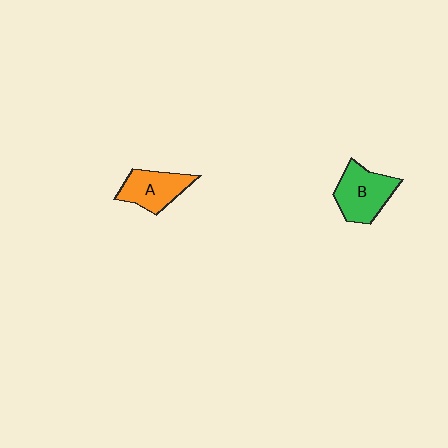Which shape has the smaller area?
Shape A (orange).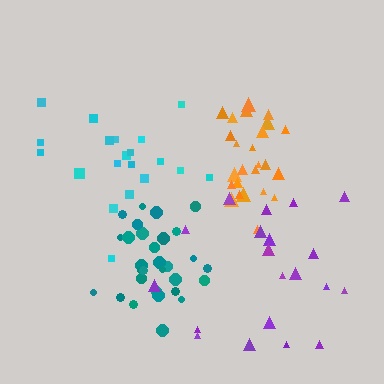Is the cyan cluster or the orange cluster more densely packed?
Orange.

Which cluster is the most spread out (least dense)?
Purple.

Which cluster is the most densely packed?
Teal.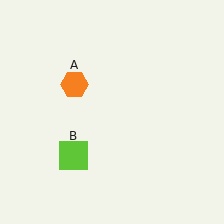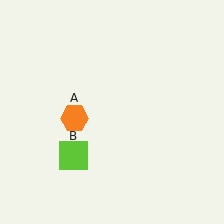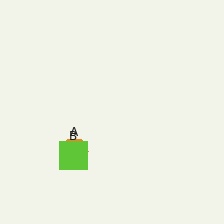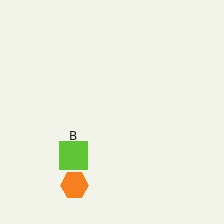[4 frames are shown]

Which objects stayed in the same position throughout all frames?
Lime square (object B) remained stationary.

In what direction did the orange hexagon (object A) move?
The orange hexagon (object A) moved down.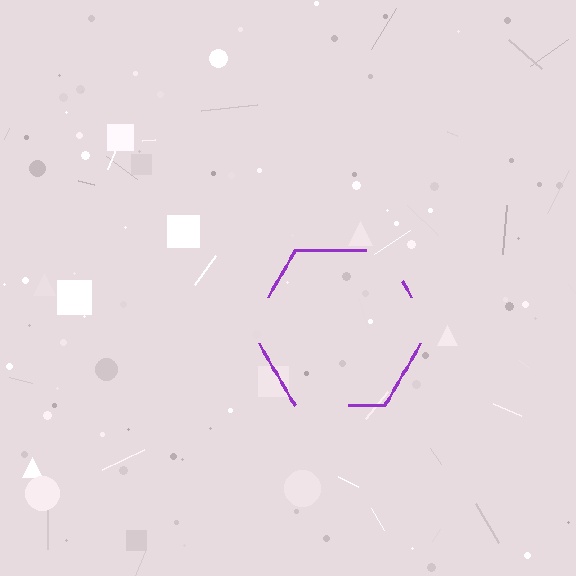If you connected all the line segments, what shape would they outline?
They would outline a hexagon.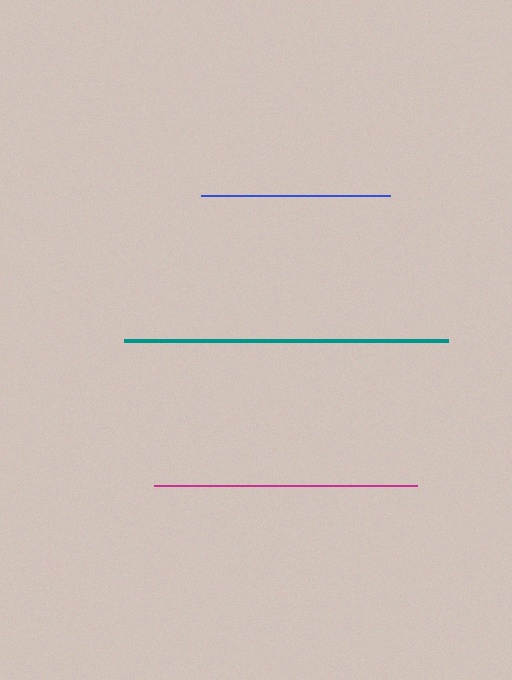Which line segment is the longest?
The teal line is the longest at approximately 323 pixels.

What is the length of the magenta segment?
The magenta segment is approximately 263 pixels long.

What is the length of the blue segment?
The blue segment is approximately 189 pixels long.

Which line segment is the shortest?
The blue line is the shortest at approximately 189 pixels.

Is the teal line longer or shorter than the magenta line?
The teal line is longer than the magenta line.